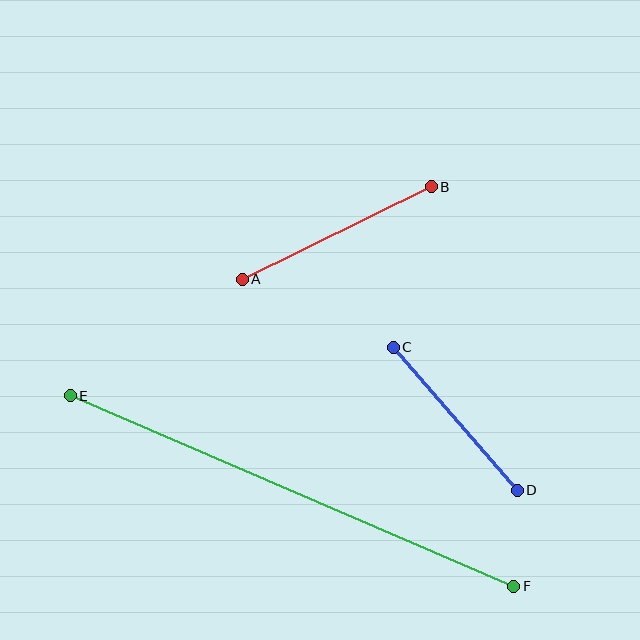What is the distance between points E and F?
The distance is approximately 483 pixels.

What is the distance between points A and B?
The distance is approximately 210 pixels.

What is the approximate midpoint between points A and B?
The midpoint is at approximately (337, 233) pixels.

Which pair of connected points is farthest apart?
Points E and F are farthest apart.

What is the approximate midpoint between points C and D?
The midpoint is at approximately (455, 419) pixels.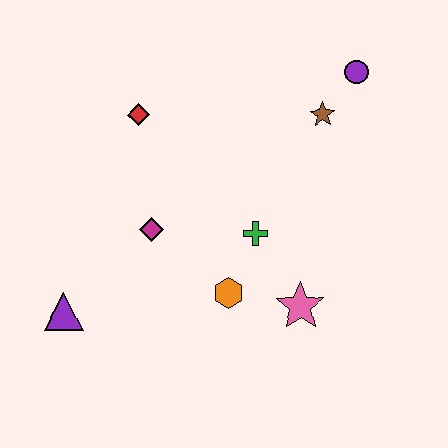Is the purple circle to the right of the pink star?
Yes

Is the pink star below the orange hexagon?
Yes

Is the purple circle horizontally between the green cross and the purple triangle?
No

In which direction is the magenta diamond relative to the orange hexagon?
The magenta diamond is to the left of the orange hexagon.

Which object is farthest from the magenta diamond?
The purple circle is farthest from the magenta diamond.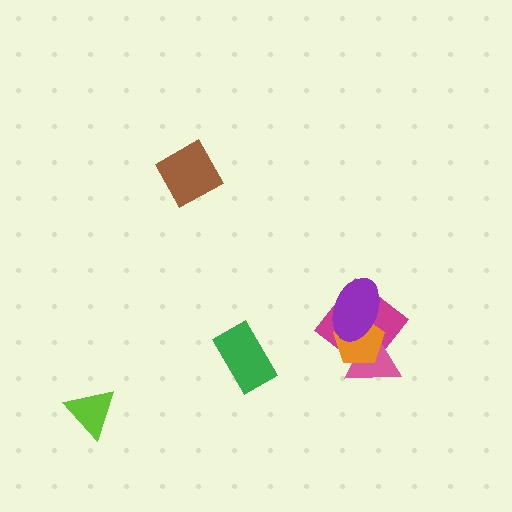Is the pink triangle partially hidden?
Yes, it is partially covered by another shape.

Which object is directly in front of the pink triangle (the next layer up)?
The orange pentagon is directly in front of the pink triangle.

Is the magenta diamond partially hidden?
Yes, it is partially covered by another shape.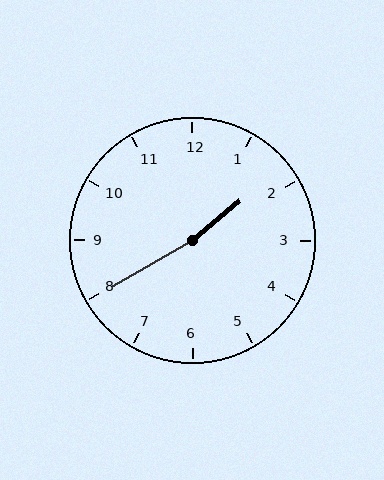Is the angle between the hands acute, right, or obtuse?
It is obtuse.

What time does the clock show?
1:40.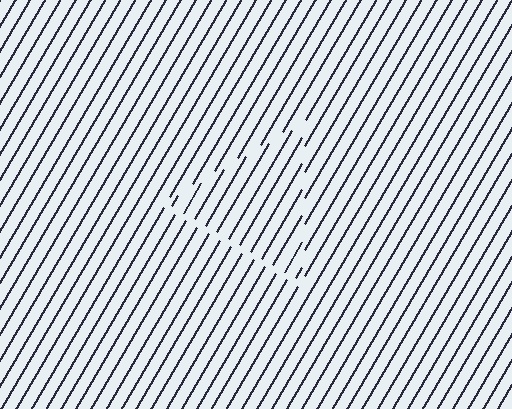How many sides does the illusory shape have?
3 sides — the line-ends trace a triangle.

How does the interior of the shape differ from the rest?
The interior of the shape contains the same grating, shifted by half a period — the contour is defined by the phase discontinuity where line-ends from the inner and outer gratings abut.